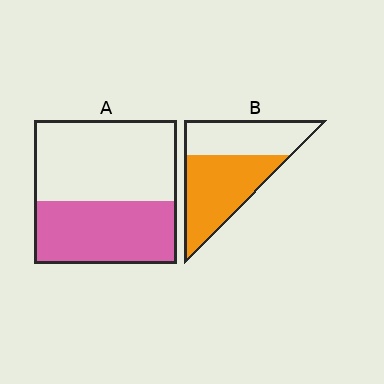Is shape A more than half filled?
No.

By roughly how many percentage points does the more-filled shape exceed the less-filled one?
By roughly 15 percentage points (B over A).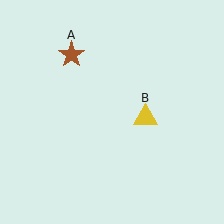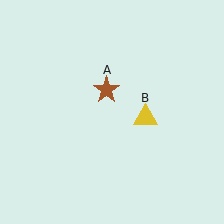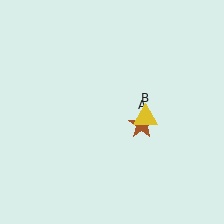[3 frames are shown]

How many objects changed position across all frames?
1 object changed position: brown star (object A).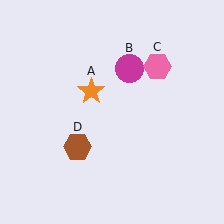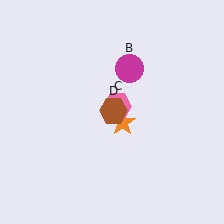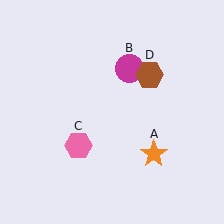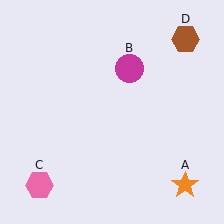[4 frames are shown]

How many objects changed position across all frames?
3 objects changed position: orange star (object A), pink hexagon (object C), brown hexagon (object D).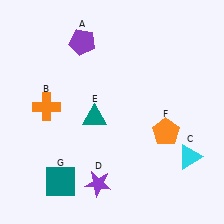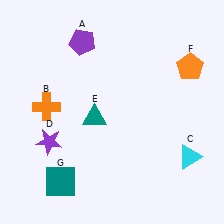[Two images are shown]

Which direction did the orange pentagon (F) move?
The orange pentagon (F) moved up.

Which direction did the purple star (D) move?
The purple star (D) moved left.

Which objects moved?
The objects that moved are: the purple star (D), the orange pentagon (F).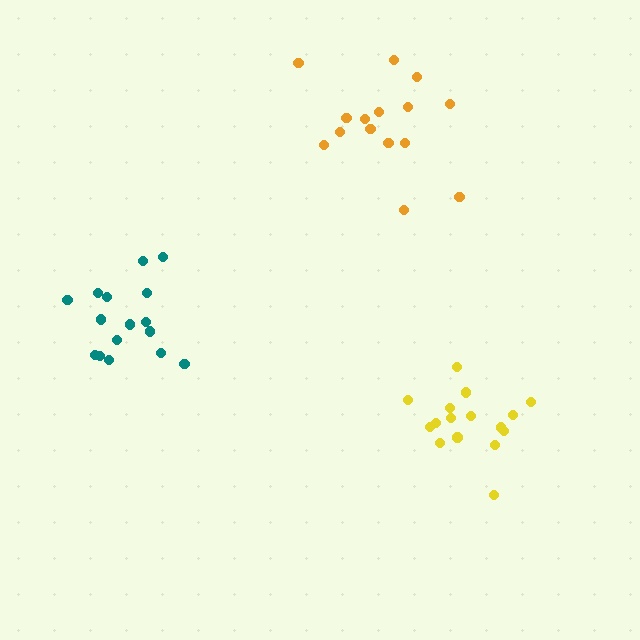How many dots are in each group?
Group 1: 16 dots, Group 2: 15 dots, Group 3: 16 dots (47 total).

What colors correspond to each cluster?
The clusters are colored: teal, orange, yellow.